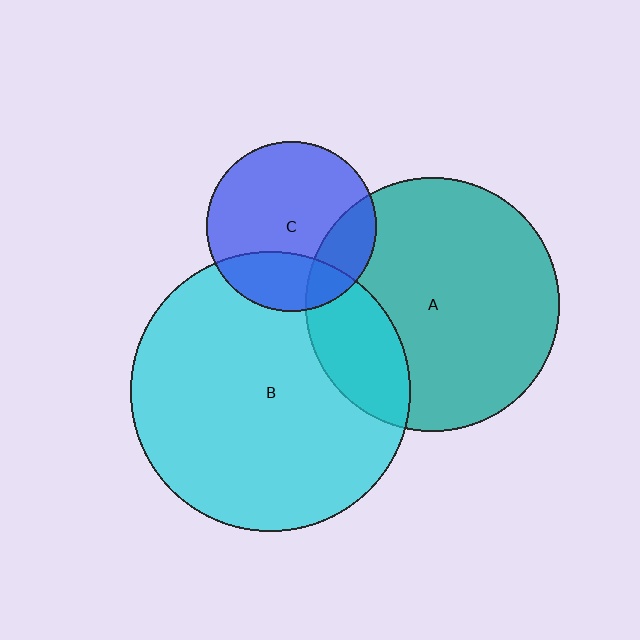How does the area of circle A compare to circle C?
Approximately 2.2 times.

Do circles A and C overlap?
Yes.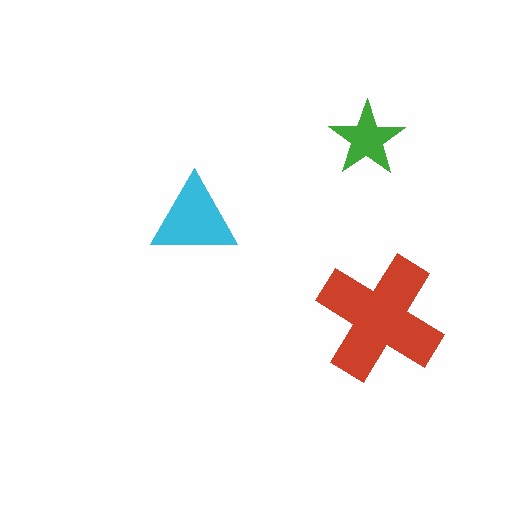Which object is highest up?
The green star is topmost.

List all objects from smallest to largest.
The green star, the cyan triangle, the red cross.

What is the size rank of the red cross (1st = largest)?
1st.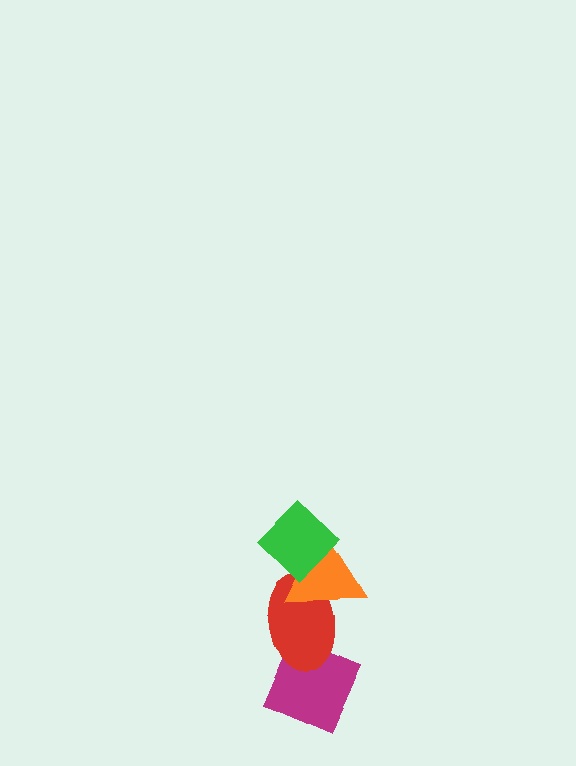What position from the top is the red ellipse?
The red ellipse is 3rd from the top.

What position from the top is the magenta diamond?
The magenta diamond is 4th from the top.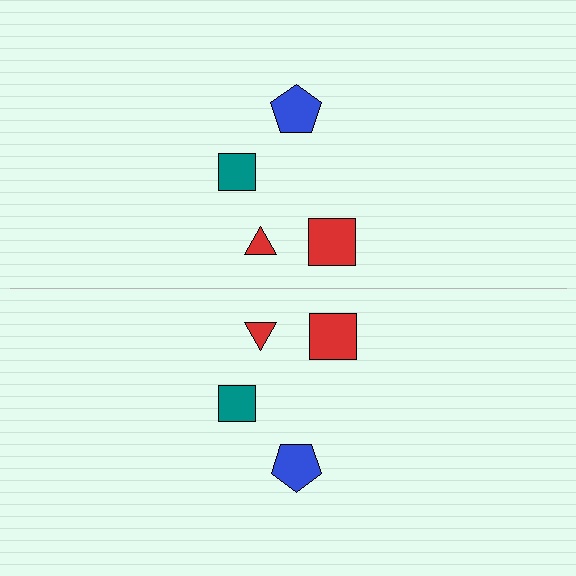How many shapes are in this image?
There are 8 shapes in this image.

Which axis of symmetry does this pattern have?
The pattern has a horizontal axis of symmetry running through the center of the image.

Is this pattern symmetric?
Yes, this pattern has bilateral (reflection) symmetry.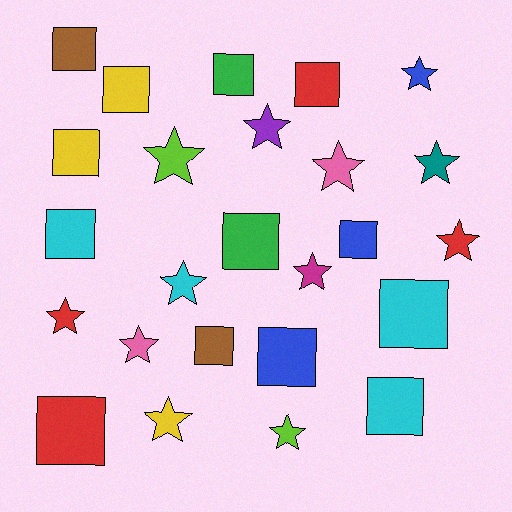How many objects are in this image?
There are 25 objects.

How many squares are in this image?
There are 13 squares.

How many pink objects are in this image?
There are 2 pink objects.